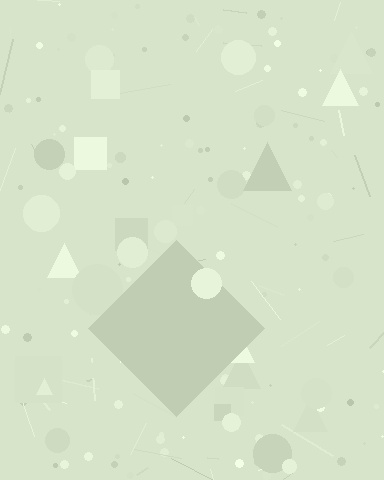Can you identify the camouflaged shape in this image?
The camouflaged shape is a diamond.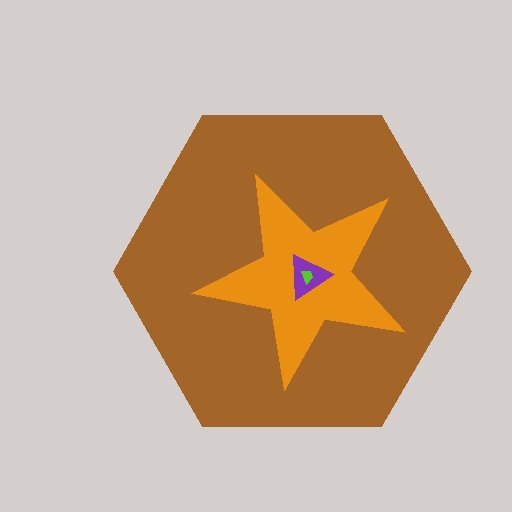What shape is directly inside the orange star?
The purple triangle.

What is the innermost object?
The lime trapezoid.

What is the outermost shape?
The brown hexagon.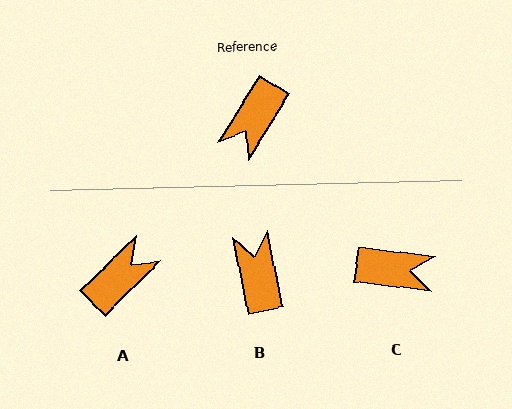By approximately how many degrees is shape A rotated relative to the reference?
Approximately 166 degrees counter-clockwise.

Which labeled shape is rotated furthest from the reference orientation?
A, about 166 degrees away.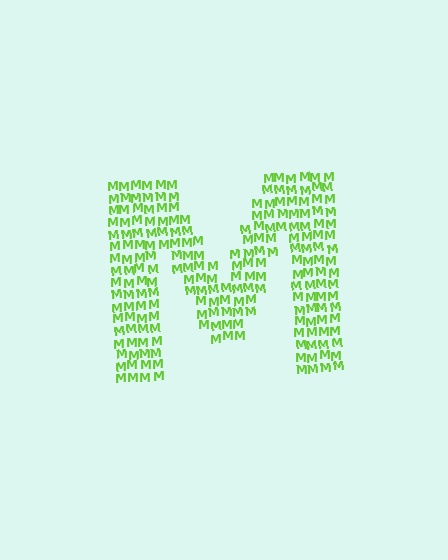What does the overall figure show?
The overall figure shows the letter M.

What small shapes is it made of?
It is made of small letter M's.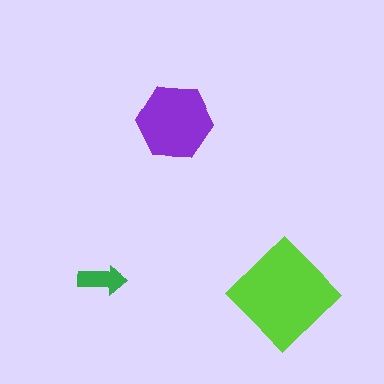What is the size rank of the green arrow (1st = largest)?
3rd.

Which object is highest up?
The purple hexagon is topmost.